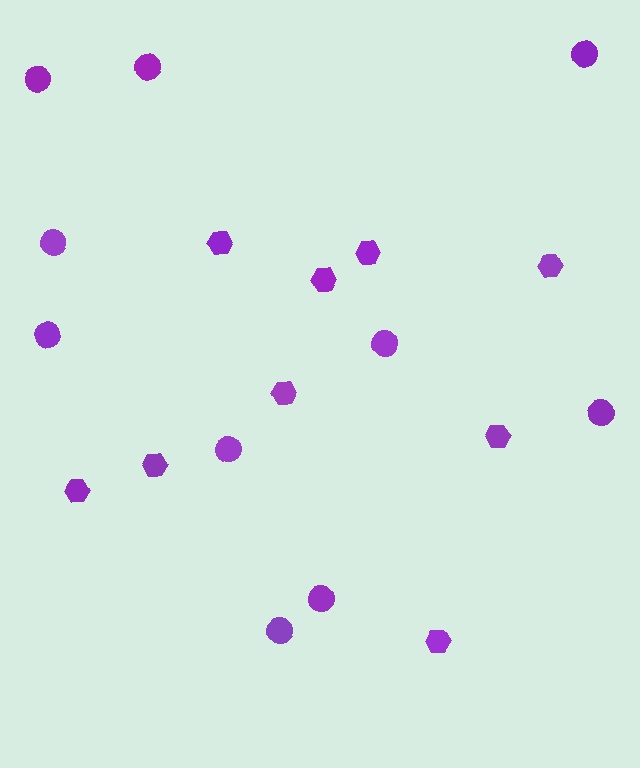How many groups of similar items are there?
There are 2 groups: one group of circles (10) and one group of hexagons (9).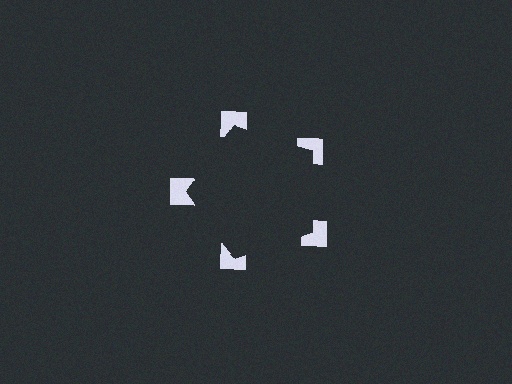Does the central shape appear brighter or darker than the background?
It typically appears slightly darker than the background, even though no actual brightness change is drawn.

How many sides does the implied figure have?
5 sides.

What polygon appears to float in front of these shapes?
An illusory pentagon — its edges are inferred from the aligned wedge cuts in the notched squares, not physically drawn.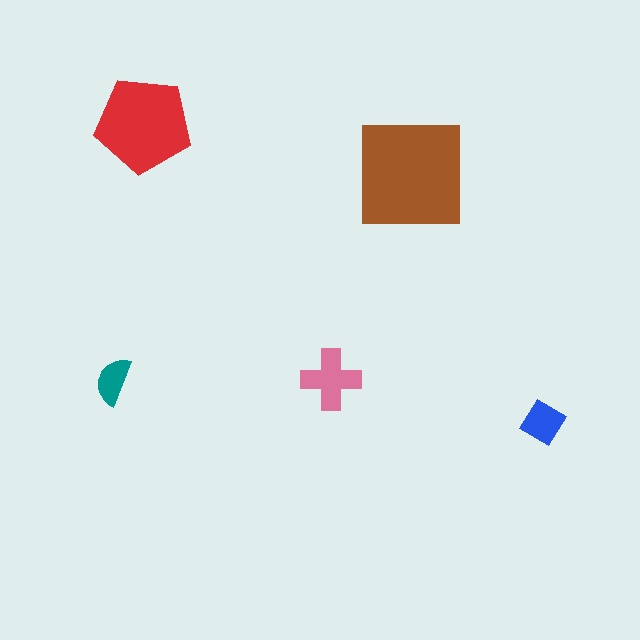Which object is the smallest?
The teal semicircle.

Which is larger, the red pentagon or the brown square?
The brown square.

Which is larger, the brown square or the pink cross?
The brown square.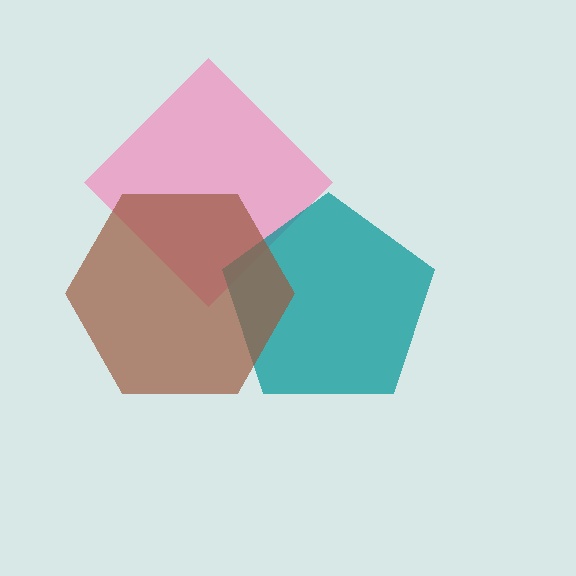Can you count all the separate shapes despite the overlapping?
Yes, there are 3 separate shapes.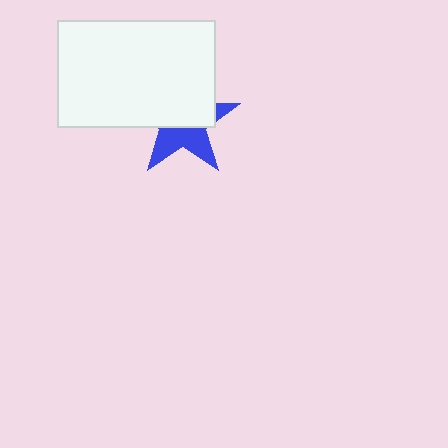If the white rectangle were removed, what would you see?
You would see the complete blue star.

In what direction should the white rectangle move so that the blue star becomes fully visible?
The white rectangle should move up. That is the shortest direction to clear the overlap and leave the blue star fully visible.